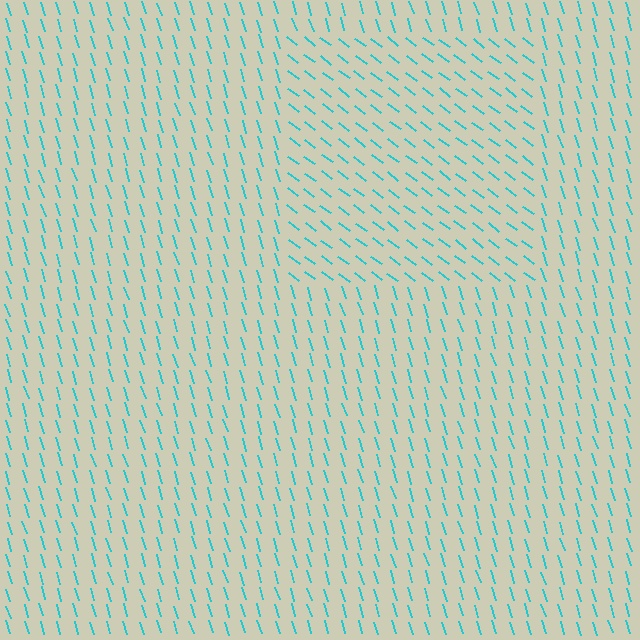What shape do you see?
I see a rectangle.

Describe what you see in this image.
The image is filled with small cyan line segments. A rectangle region in the image has lines oriented differently from the surrounding lines, creating a visible texture boundary.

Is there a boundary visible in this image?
Yes, there is a texture boundary formed by a change in line orientation.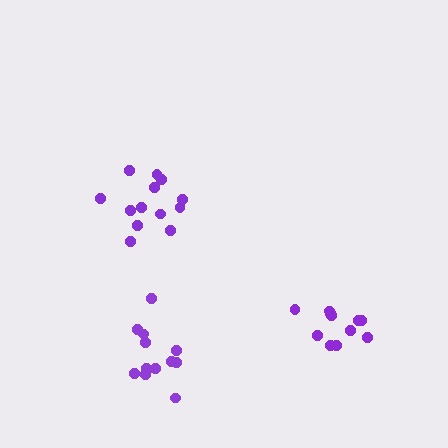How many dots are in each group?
Group 1: 13 dots, Group 2: 11 dots, Group 3: 13 dots (37 total).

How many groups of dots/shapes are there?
There are 3 groups.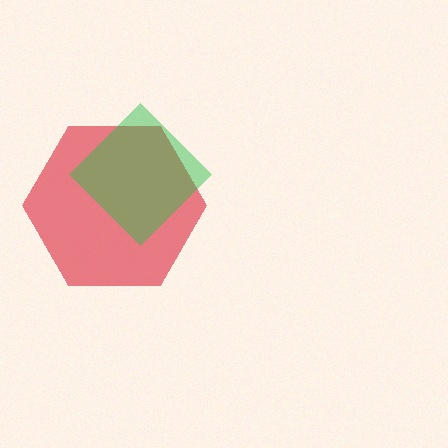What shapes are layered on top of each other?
The layered shapes are: a red hexagon, a green diamond.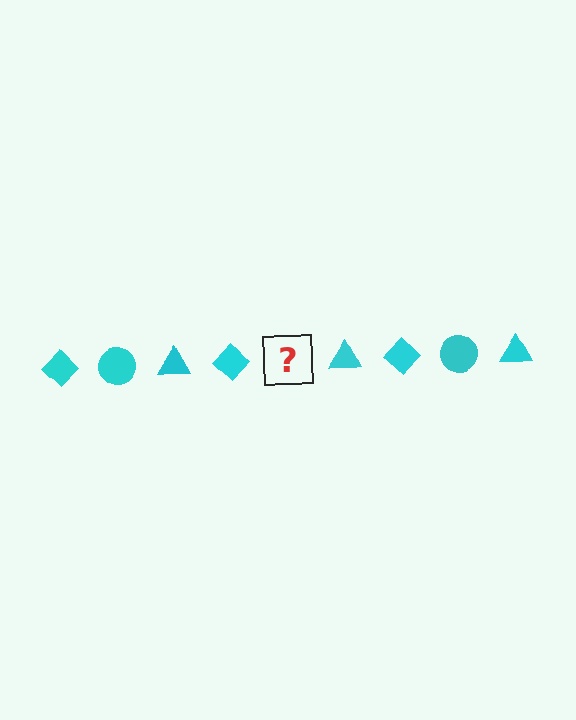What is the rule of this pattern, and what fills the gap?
The rule is that the pattern cycles through diamond, circle, triangle shapes in cyan. The gap should be filled with a cyan circle.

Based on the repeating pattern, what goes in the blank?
The blank should be a cyan circle.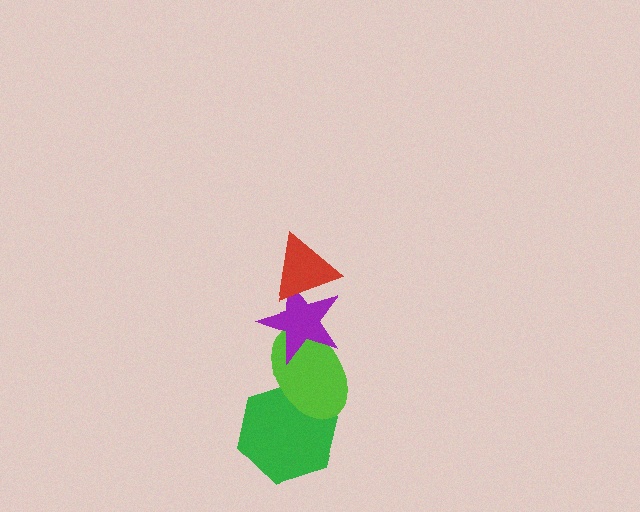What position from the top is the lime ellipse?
The lime ellipse is 3rd from the top.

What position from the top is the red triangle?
The red triangle is 1st from the top.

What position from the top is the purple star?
The purple star is 2nd from the top.